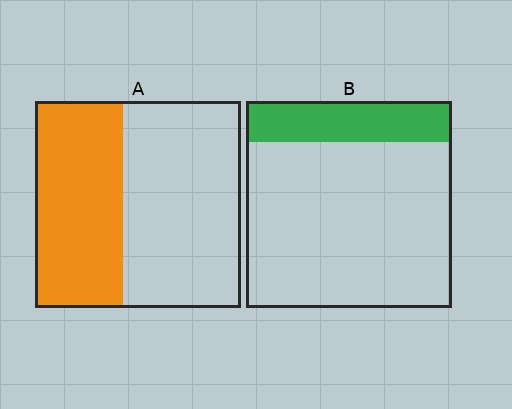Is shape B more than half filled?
No.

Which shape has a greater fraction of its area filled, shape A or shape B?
Shape A.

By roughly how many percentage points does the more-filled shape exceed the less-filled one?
By roughly 25 percentage points (A over B).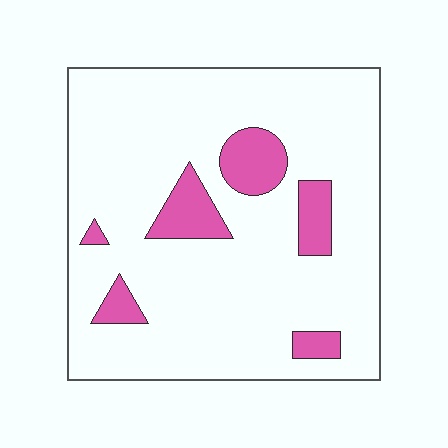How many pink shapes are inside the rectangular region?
6.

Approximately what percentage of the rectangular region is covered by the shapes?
Approximately 15%.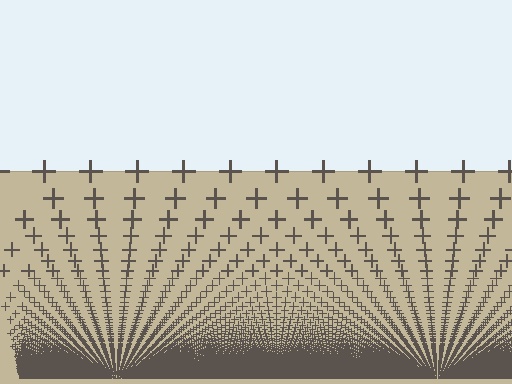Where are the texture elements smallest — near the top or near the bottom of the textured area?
Near the bottom.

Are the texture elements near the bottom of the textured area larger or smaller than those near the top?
Smaller. The gradient is inverted — elements near the bottom are smaller and denser.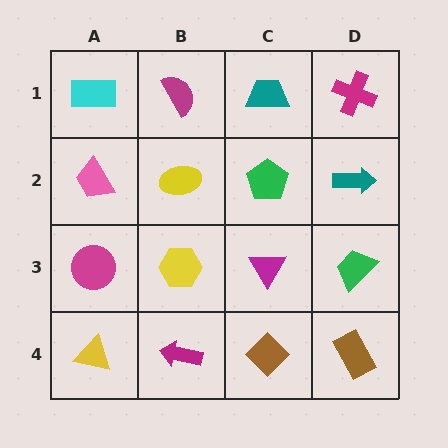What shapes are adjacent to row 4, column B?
A yellow hexagon (row 3, column B), a yellow triangle (row 4, column A), a brown diamond (row 4, column C).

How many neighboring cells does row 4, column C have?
3.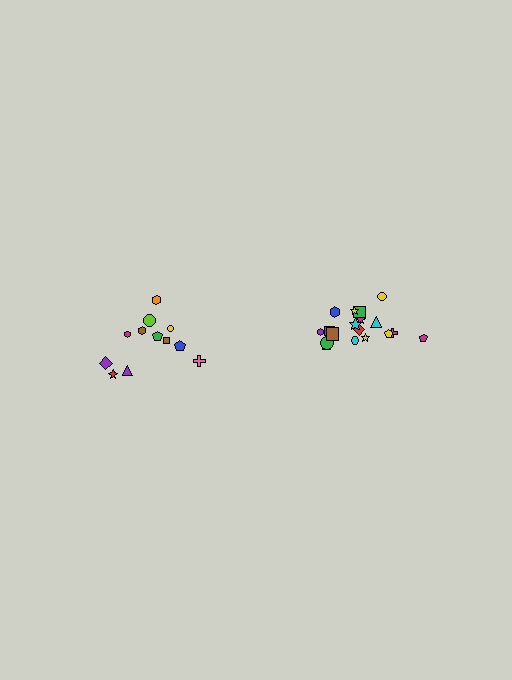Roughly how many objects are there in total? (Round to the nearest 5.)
Roughly 30 objects in total.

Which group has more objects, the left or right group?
The right group.